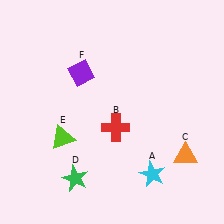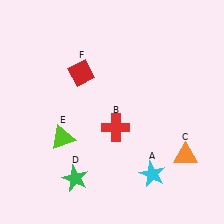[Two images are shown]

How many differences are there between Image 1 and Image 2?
There is 1 difference between the two images.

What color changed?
The diamond (F) changed from purple in Image 1 to red in Image 2.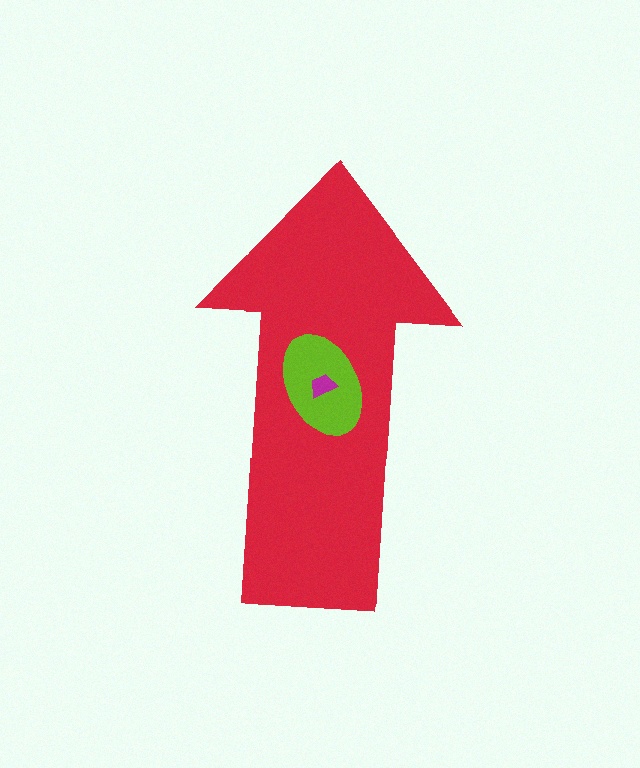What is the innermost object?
The magenta trapezoid.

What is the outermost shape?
The red arrow.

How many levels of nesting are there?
3.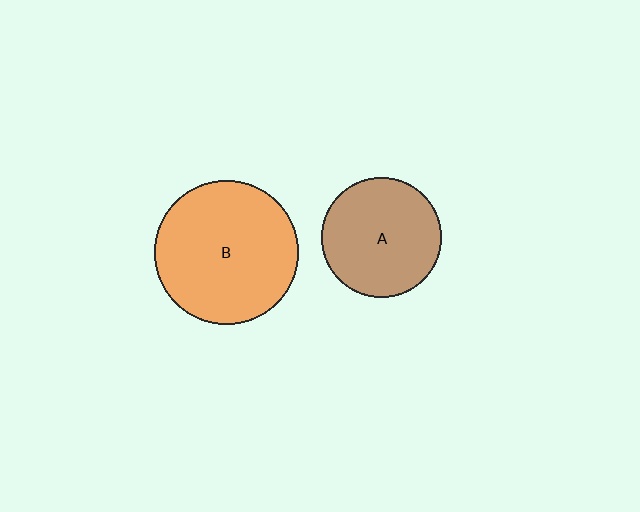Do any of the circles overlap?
No, none of the circles overlap.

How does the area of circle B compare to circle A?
Approximately 1.4 times.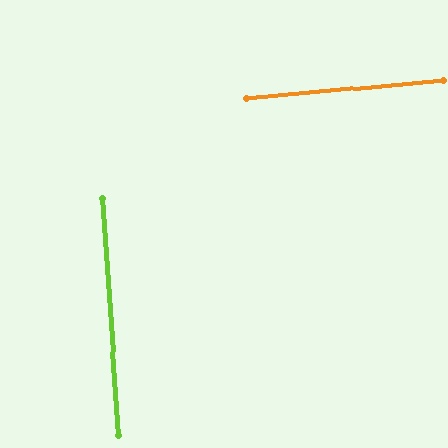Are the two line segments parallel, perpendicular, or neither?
Perpendicular — they meet at approximately 89°.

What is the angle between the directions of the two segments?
Approximately 89 degrees.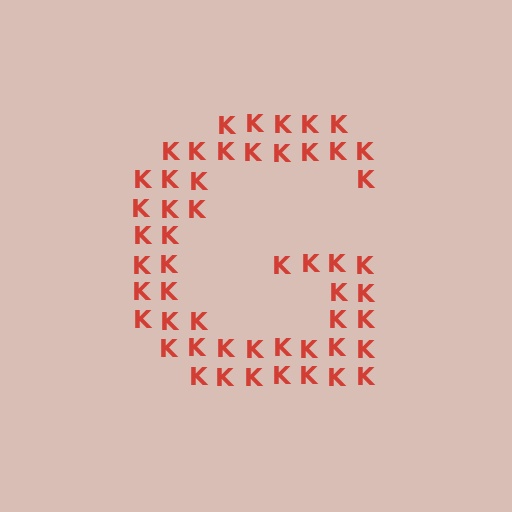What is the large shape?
The large shape is the letter G.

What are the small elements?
The small elements are letter K's.